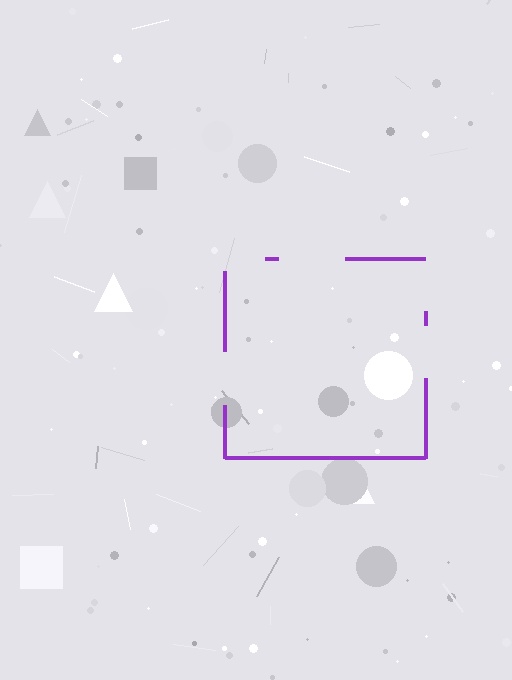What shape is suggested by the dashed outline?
The dashed outline suggests a square.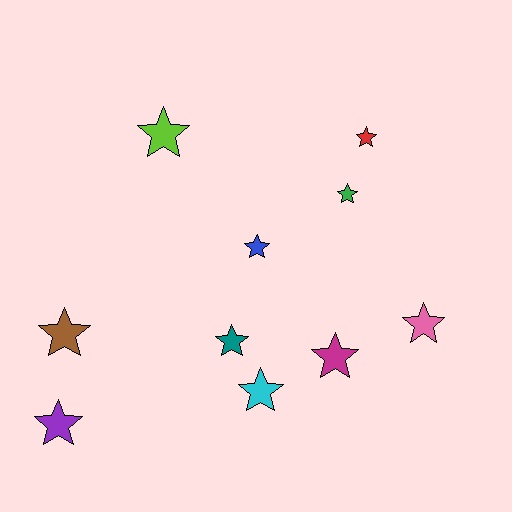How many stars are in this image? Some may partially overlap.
There are 10 stars.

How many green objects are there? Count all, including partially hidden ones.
There is 1 green object.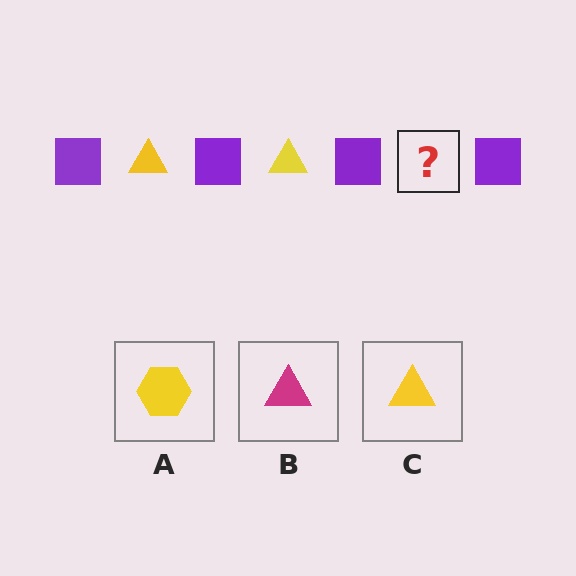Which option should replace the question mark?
Option C.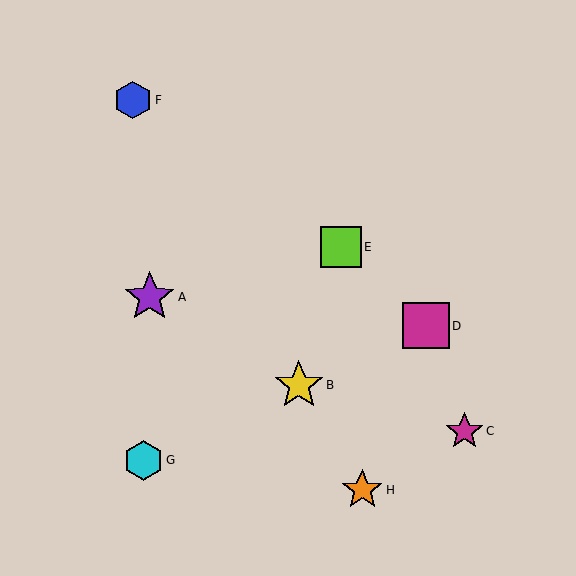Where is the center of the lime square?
The center of the lime square is at (341, 247).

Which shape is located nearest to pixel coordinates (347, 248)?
The lime square (labeled E) at (341, 247) is nearest to that location.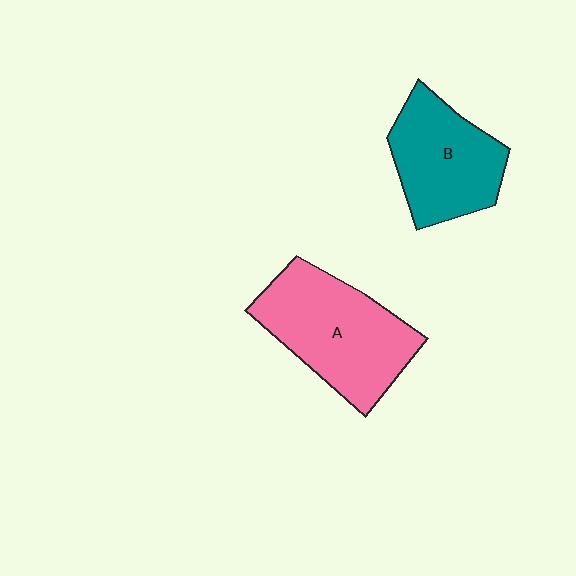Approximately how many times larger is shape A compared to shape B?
Approximately 1.3 times.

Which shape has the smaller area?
Shape B (teal).